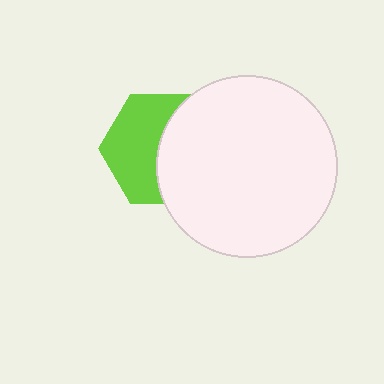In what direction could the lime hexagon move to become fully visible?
The lime hexagon could move left. That would shift it out from behind the white circle entirely.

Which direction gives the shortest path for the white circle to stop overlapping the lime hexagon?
Moving right gives the shortest separation.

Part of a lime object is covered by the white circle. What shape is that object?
It is a hexagon.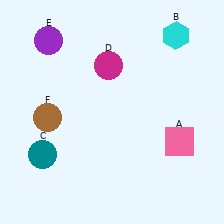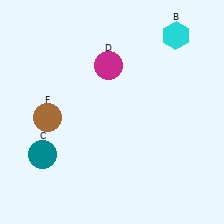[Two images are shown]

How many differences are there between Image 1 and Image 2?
There are 2 differences between the two images.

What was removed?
The pink square (A), the purple circle (E) were removed in Image 2.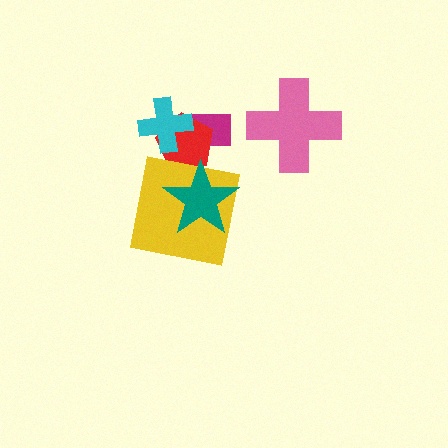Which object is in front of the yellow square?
The teal star is in front of the yellow square.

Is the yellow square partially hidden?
Yes, it is partially covered by another shape.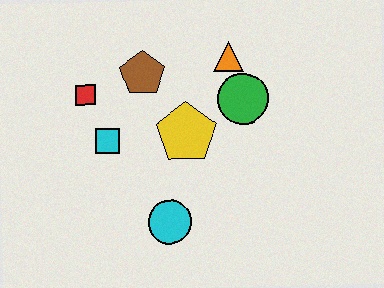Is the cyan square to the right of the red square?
Yes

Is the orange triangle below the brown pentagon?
No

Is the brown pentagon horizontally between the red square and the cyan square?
No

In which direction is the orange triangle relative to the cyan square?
The orange triangle is to the right of the cyan square.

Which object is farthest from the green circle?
The red square is farthest from the green circle.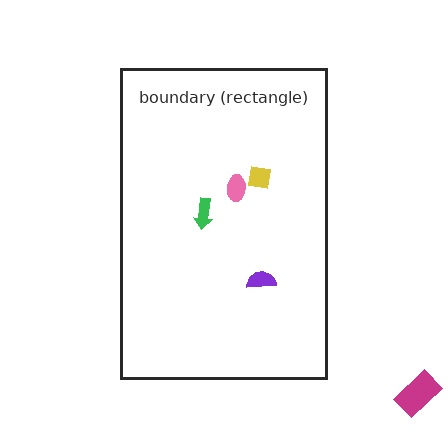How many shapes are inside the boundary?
4 inside, 1 outside.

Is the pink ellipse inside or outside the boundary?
Inside.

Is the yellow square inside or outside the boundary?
Inside.